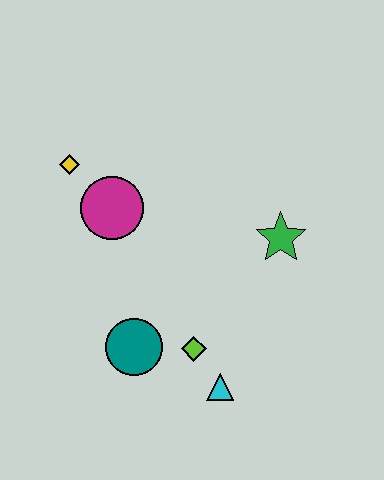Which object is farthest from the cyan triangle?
The yellow diamond is farthest from the cyan triangle.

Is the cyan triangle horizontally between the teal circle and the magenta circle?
No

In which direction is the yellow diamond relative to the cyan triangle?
The yellow diamond is above the cyan triangle.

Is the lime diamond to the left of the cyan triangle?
Yes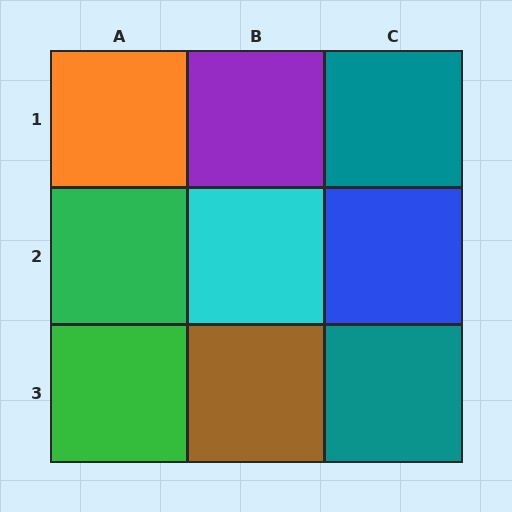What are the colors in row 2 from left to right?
Green, cyan, blue.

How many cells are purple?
1 cell is purple.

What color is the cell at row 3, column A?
Green.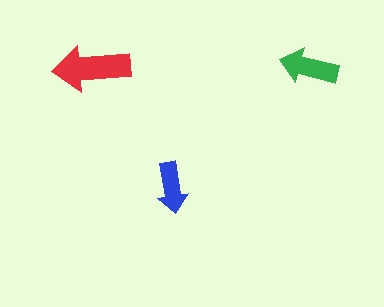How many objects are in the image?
There are 3 objects in the image.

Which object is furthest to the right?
The green arrow is rightmost.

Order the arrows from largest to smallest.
the red one, the green one, the blue one.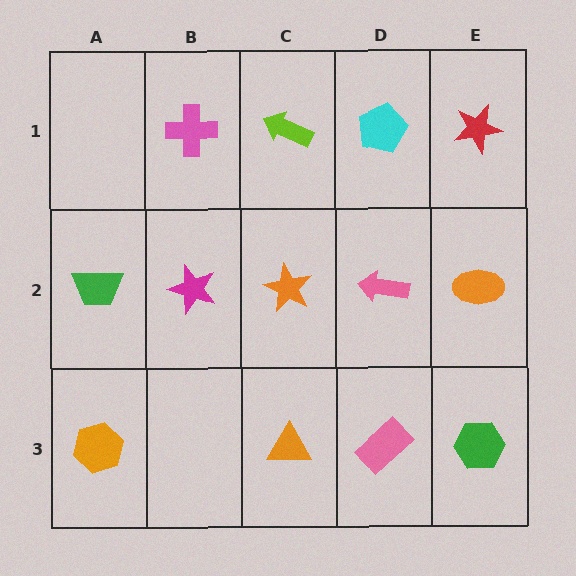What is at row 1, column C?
A lime arrow.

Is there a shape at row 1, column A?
No, that cell is empty.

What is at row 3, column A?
An orange hexagon.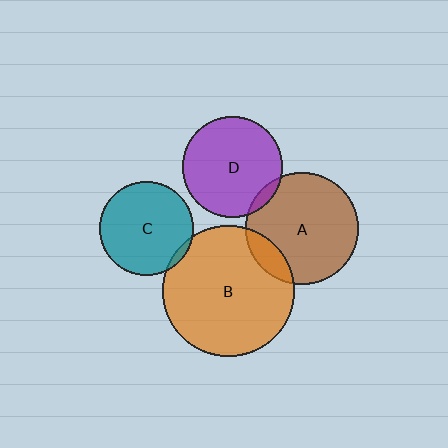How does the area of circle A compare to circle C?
Approximately 1.4 times.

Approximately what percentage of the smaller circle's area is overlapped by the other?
Approximately 5%.